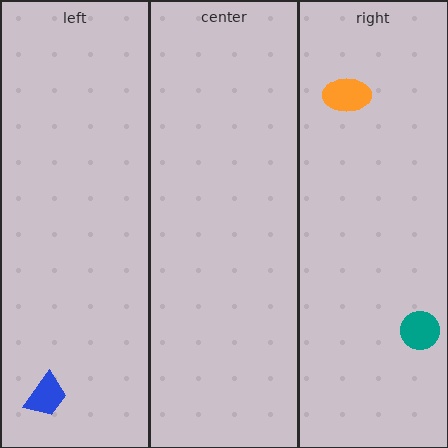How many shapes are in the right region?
2.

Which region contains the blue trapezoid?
The left region.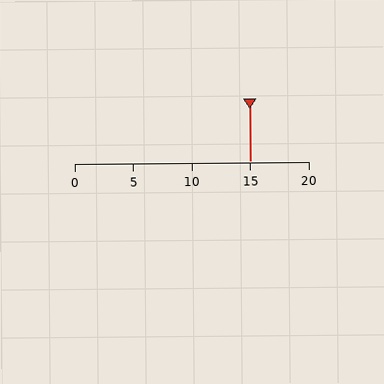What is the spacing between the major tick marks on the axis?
The major ticks are spaced 5 apart.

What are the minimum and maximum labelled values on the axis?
The axis runs from 0 to 20.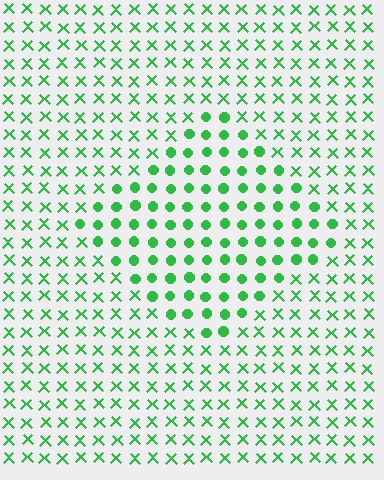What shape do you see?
I see a diamond.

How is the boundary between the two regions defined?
The boundary is defined by a change in element shape: circles inside vs. X marks outside. All elements share the same color and spacing.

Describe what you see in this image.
The image is filled with small green elements arranged in a uniform grid. A diamond-shaped region contains circles, while the surrounding area contains X marks. The boundary is defined purely by the change in element shape.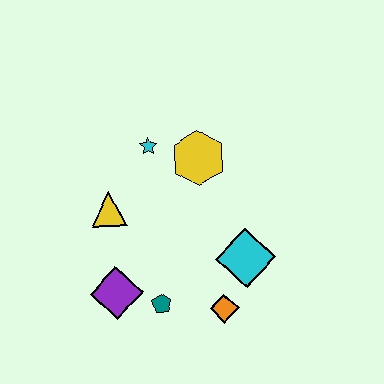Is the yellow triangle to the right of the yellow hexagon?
No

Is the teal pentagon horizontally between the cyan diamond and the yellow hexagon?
No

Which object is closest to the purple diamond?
The teal pentagon is closest to the purple diamond.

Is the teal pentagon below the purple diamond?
Yes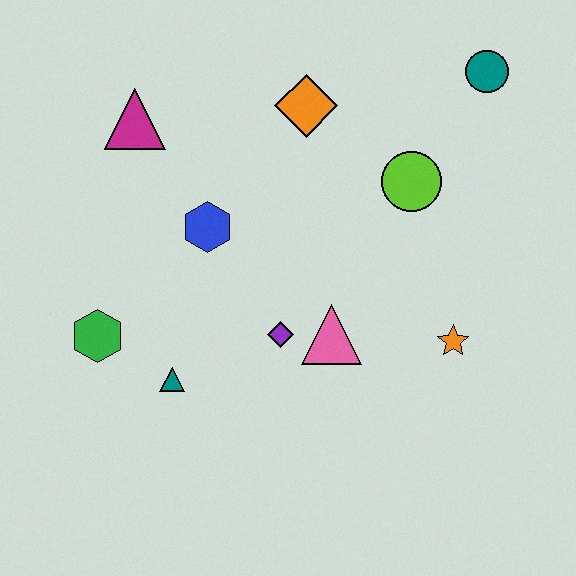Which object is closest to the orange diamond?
The lime circle is closest to the orange diamond.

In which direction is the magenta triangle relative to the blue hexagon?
The magenta triangle is above the blue hexagon.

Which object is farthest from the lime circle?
The green hexagon is farthest from the lime circle.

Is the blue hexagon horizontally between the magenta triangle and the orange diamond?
Yes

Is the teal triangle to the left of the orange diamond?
Yes